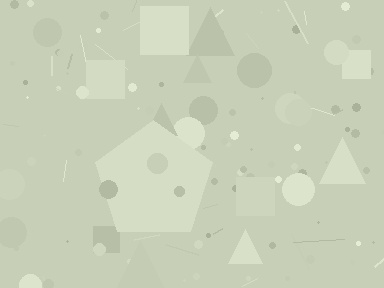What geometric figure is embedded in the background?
A pentagon is embedded in the background.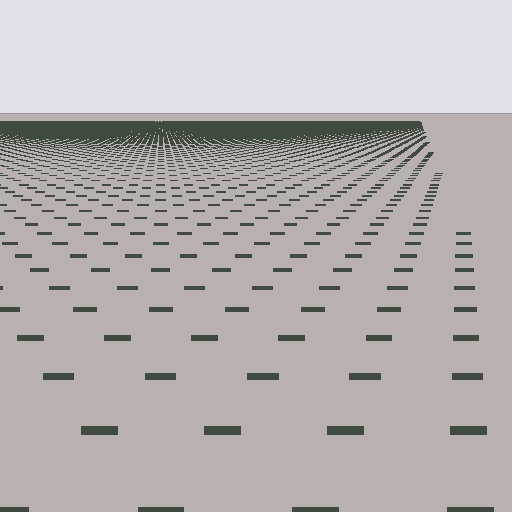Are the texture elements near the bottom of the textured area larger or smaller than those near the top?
Larger. Near the bottom, elements are closer to the viewer and appear at a bigger on-screen size.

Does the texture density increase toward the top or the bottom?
Density increases toward the top.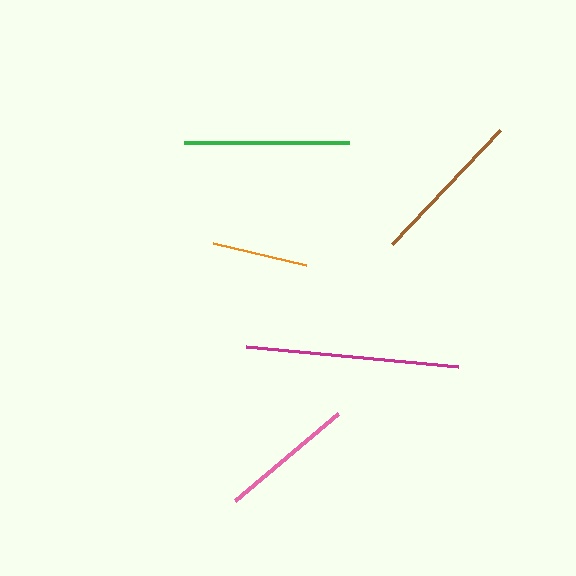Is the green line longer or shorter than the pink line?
The green line is longer than the pink line.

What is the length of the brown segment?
The brown segment is approximately 156 pixels long.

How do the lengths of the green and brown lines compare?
The green and brown lines are approximately the same length.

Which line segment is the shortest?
The orange line is the shortest at approximately 95 pixels.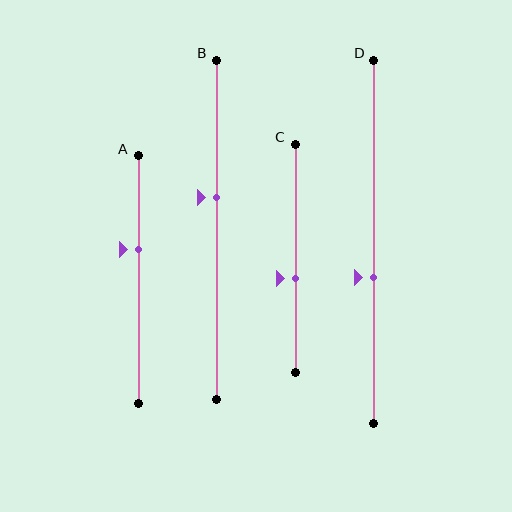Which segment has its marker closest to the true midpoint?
Segment C has its marker closest to the true midpoint.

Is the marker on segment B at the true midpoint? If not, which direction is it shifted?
No, the marker on segment B is shifted upward by about 10% of the segment length.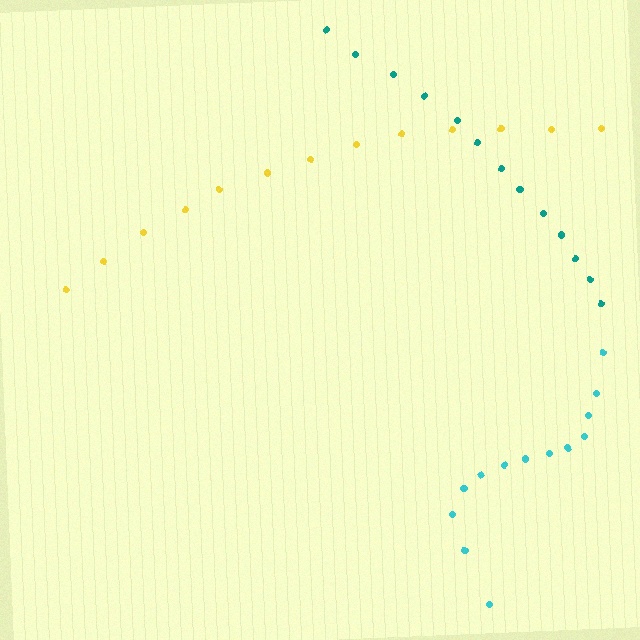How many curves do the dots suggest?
There are 3 distinct paths.